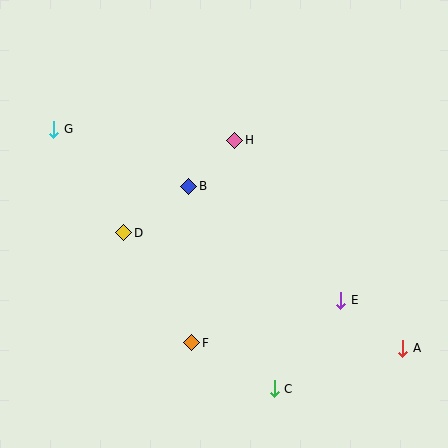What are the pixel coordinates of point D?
Point D is at (124, 233).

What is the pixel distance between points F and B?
The distance between F and B is 156 pixels.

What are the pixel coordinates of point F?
Point F is at (192, 343).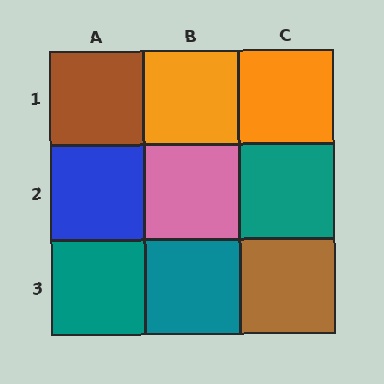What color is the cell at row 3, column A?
Teal.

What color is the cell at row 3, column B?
Teal.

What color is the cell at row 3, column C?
Brown.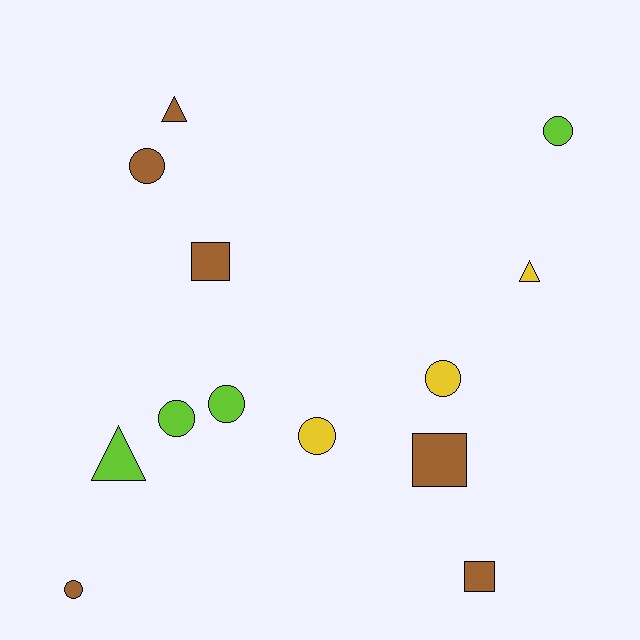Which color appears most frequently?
Brown, with 6 objects.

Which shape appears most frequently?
Circle, with 7 objects.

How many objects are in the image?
There are 13 objects.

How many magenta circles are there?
There are no magenta circles.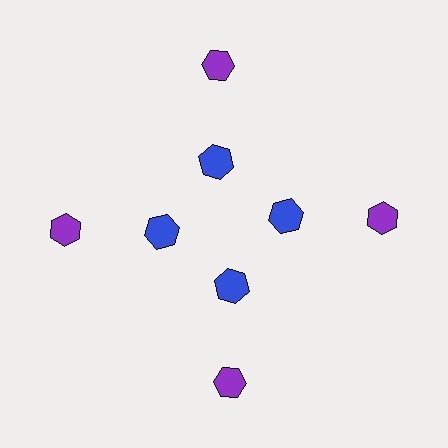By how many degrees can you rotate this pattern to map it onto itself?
The pattern maps onto itself every 90 degrees of rotation.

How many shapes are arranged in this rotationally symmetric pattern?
There are 8 shapes, arranged in 4 groups of 2.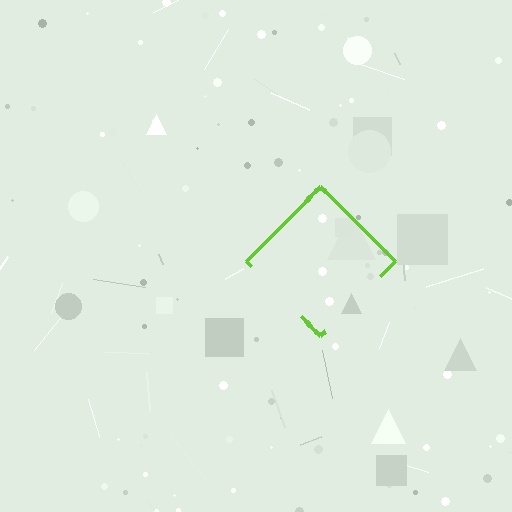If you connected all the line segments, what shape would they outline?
They would outline a diamond.